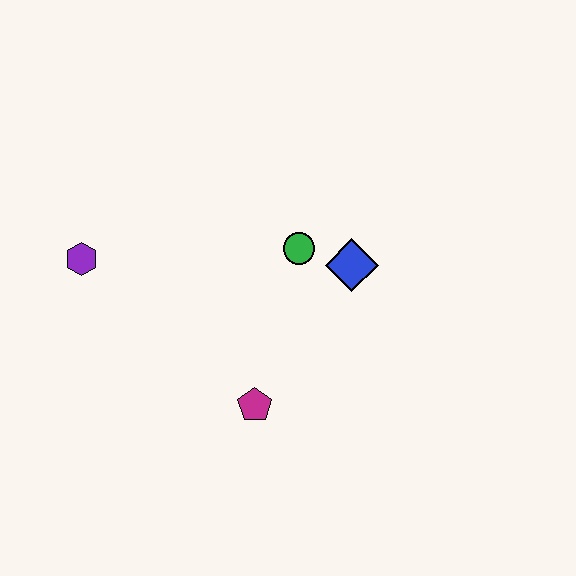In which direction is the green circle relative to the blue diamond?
The green circle is to the left of the blue diamond.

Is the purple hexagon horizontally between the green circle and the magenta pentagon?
No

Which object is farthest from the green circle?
The purple hexagon is farthest from the green circle.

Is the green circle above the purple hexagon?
Yes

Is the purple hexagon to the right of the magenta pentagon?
No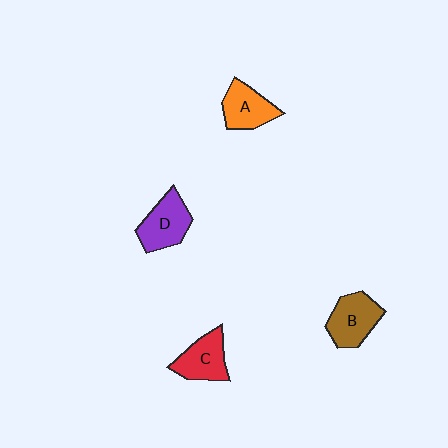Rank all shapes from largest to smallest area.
From largest to smallest: D (purple), B (brown), C (red), A (orange).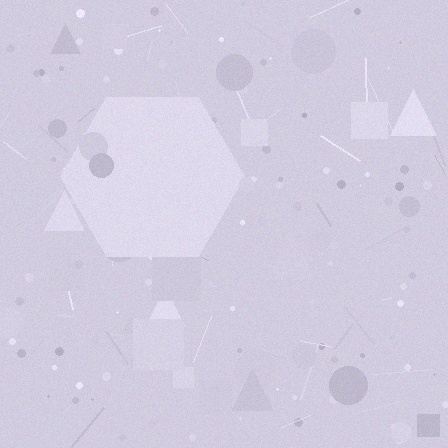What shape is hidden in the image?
A hexagon is hidden in the image.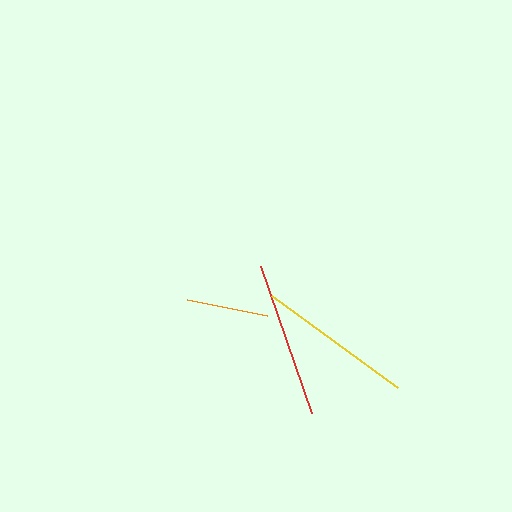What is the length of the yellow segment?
The yellow segment is approximately 156 pixels long.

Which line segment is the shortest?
The orange line is the shortest at approximately 81 pixels.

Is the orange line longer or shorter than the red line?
The red line is longer than the orange line.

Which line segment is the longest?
The red line is the longest at approximately 157 pixels.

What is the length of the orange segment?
The orange segment is approximately 81 pixels long.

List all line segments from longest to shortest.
From longest to shortest: red, yellow, orange.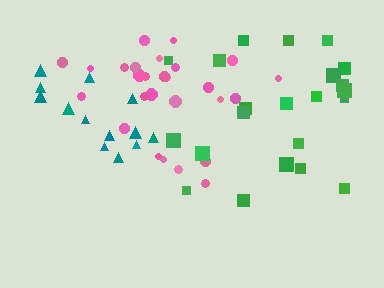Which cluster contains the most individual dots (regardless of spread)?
Pink (27).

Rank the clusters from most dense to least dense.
pink, teal, green.